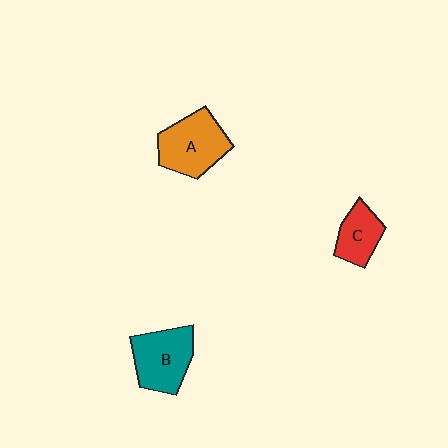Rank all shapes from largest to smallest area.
From largest to smallest: A (orange), B (teal), C (red).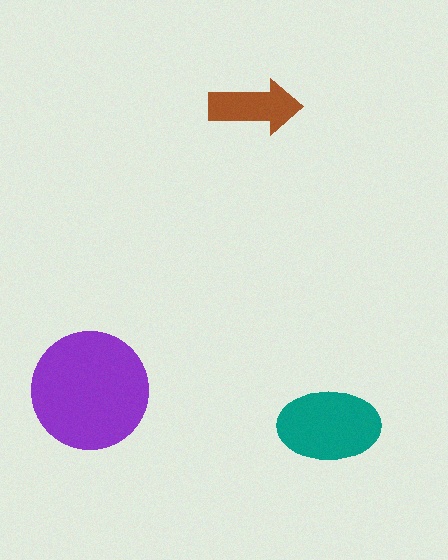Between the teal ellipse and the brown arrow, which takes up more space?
The teal ellipse.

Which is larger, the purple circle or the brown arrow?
The purple circle.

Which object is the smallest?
The brown arrow.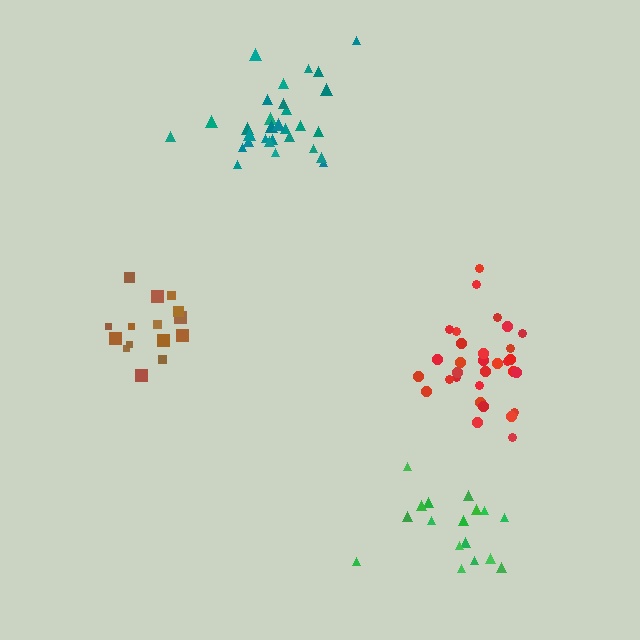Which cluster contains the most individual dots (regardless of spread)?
Red (31).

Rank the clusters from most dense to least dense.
brown, red, teal, green.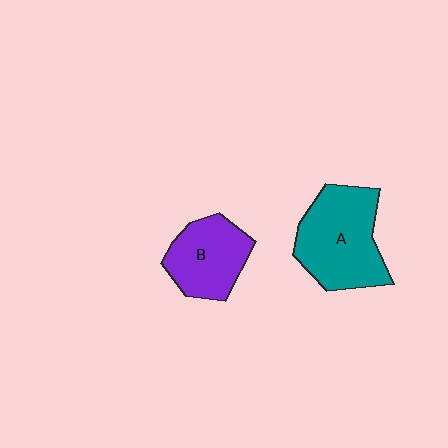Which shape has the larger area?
Shape A (teal).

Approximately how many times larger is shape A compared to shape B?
Approximately 1.4 times.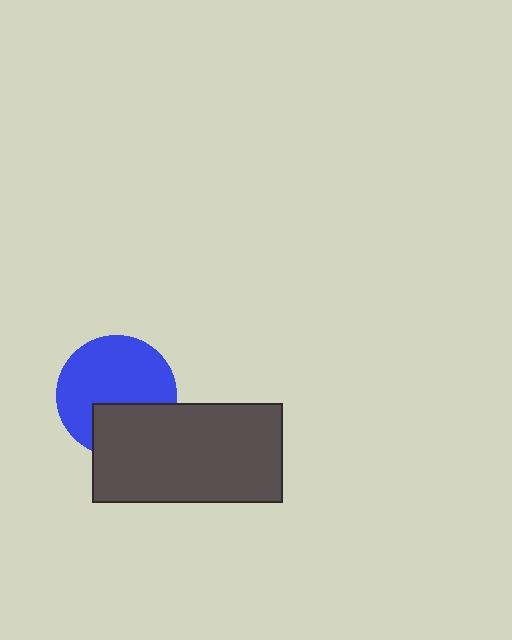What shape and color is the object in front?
The object in front is a dark gray rectangle.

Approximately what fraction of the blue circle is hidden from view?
Roughly 32% of the blue circle is hidden behind the dark gray rectangle.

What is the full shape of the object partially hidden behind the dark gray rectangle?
The partially hidden object is a blue circle.